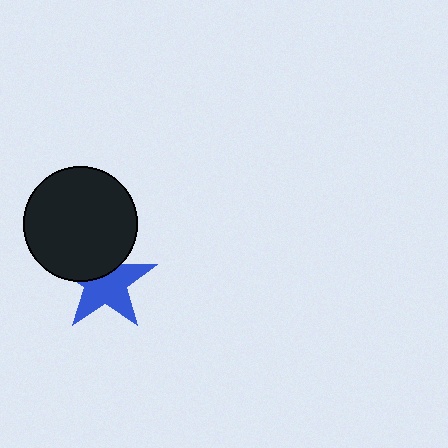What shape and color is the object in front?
The object in front is a black circle.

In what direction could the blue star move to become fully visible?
The blue star could move down. That would shift it out from behind the black circle entirely.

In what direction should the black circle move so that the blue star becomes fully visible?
The black circle should move up. That is the shortest direction to clear the overlap and leave the blue star fully visible.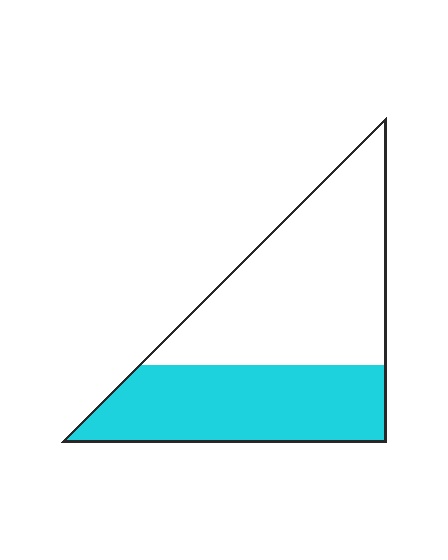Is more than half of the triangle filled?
No.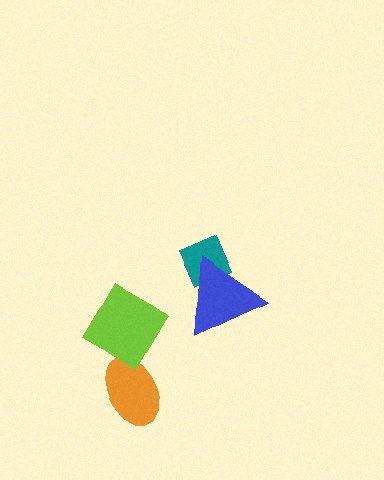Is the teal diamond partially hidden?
Yes, it is partially covered by another shape.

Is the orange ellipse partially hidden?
Yes, it is partially covered by another shape.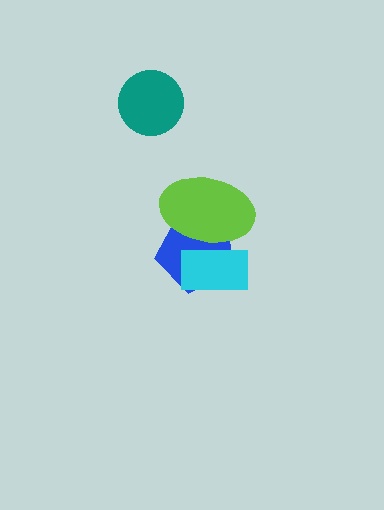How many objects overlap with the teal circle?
0 objects overlap with the teal circle.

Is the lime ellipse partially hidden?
No, no other shape covers it.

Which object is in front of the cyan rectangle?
The lime ellipse is in front of the cyan rectangle.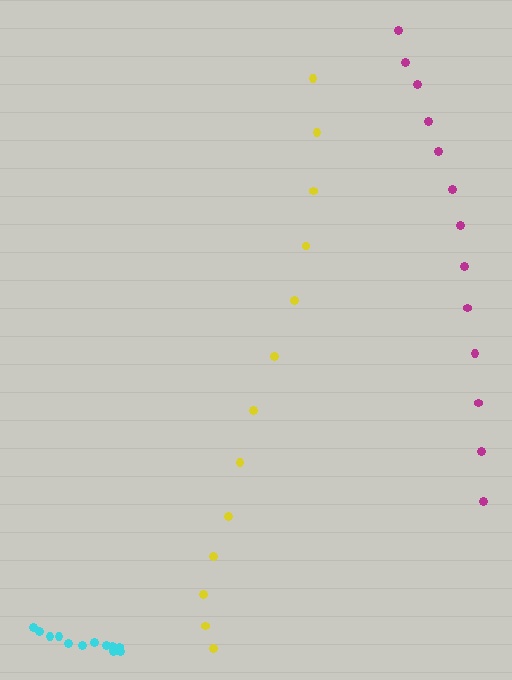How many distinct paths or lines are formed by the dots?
There are 3 distinct paths.